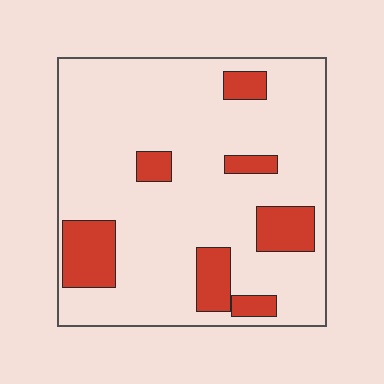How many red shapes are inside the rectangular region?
7.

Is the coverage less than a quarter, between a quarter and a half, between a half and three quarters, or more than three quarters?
Less than a quarter.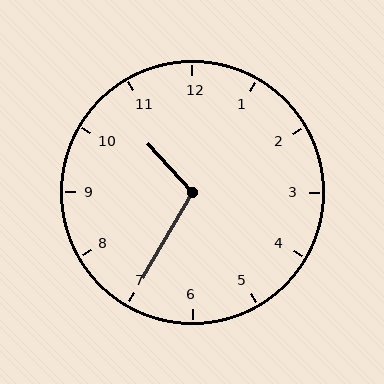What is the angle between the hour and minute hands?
Approximately 108 degrees.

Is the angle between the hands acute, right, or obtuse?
It is obtuse.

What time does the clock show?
10:35.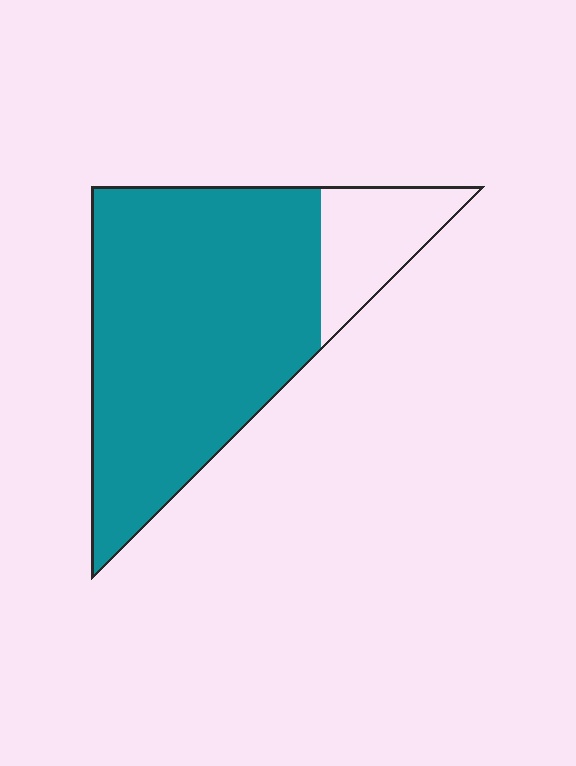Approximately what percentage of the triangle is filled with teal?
Approximately 85%.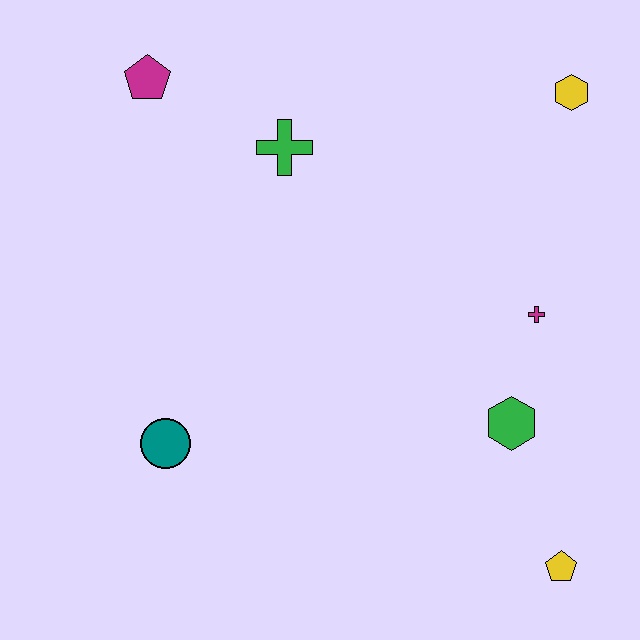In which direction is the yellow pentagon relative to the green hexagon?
The yellow pentagon is below the green hexagon.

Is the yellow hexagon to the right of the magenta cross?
Yes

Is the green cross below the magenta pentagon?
Yes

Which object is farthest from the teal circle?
The yellow hexagon is farthest from the teal circle.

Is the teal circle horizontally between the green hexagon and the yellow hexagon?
No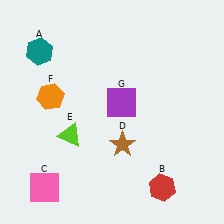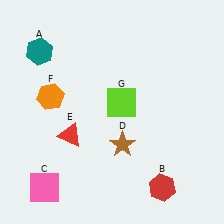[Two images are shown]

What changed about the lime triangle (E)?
In Image 1, E is lime. In Image 2, it changed to red.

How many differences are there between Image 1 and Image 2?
There are 2 differences between the two images.